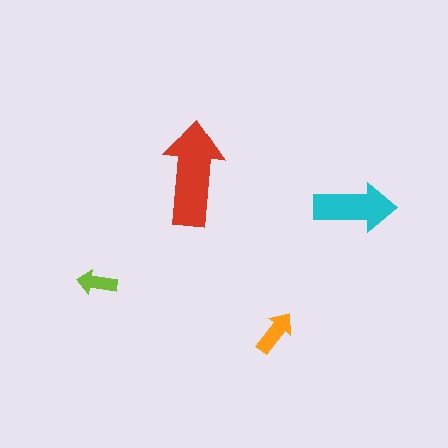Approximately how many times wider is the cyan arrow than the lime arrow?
About 2 times wider.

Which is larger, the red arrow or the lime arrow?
The red one.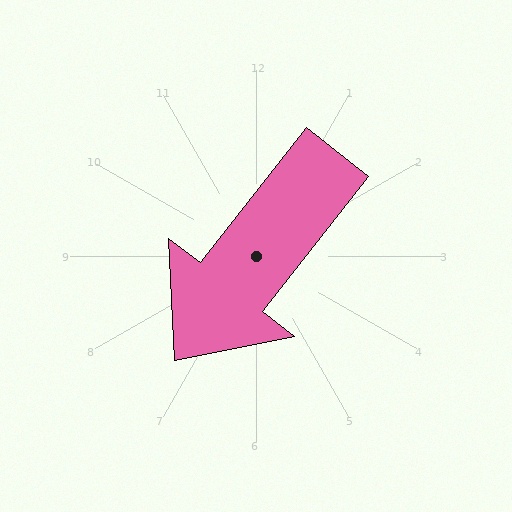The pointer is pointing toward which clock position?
Roughly 7 o'clock.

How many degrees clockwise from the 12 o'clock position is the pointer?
Approximately 218 degrees.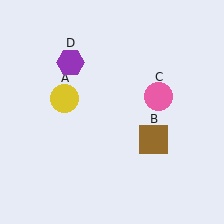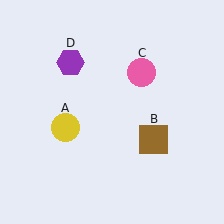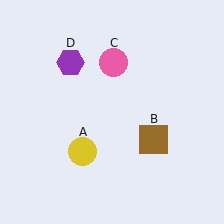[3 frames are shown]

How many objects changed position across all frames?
2 objects changed position: yellow circle (object A), pink circle (object C).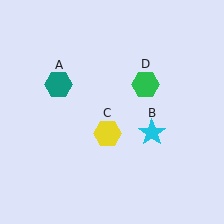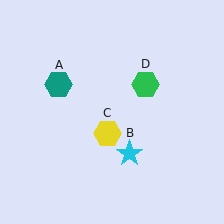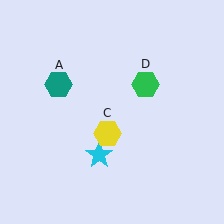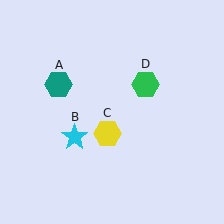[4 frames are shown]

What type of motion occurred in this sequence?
The cyan star (object B) rotated clockwise around the center of the scene.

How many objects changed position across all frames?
1 object changed position: cyan star (object B).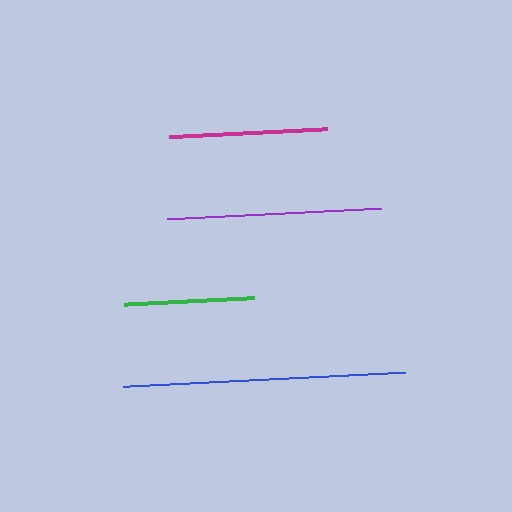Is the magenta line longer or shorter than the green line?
The magenta line is longer than the green line.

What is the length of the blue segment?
The blue segment is approximately 281 pixels long.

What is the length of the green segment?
The green segment is approximately 129 pixels long.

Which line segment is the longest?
The blue line is the longest at approximately 281 pixels.